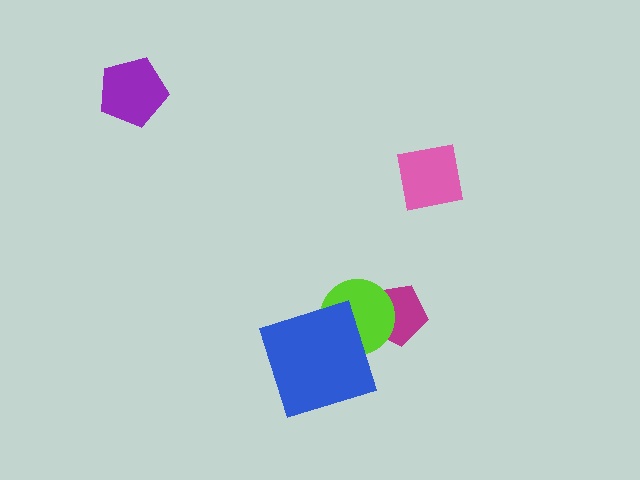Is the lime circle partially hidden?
Yes, it is partially covered by another shape.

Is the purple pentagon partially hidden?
No, no other shape covers it.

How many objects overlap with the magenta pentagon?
1 object overlaps with the magenta pentagon.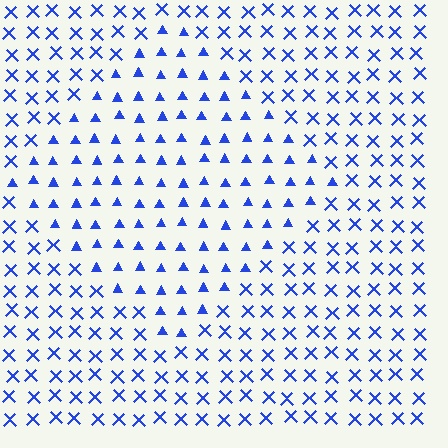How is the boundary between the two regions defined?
The boundary is defined by a change in element shape: triangles inside vs. X marks outside. All elements share the same color and spacing.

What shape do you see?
I see a diamond.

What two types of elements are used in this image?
The image uses triangles inside the diamond region and X marks outside it.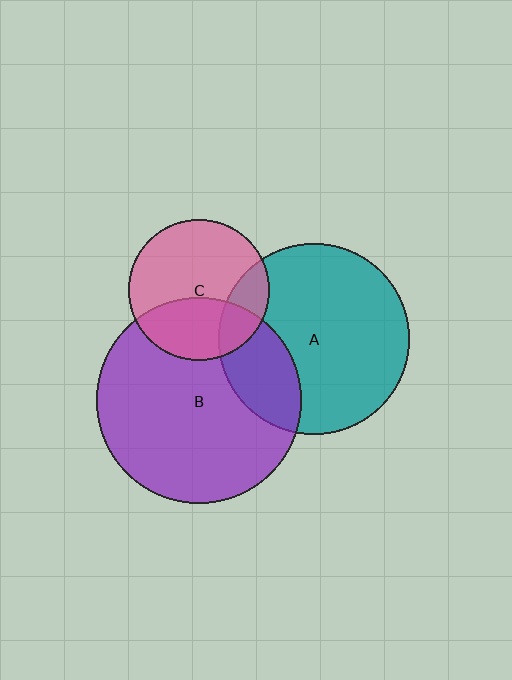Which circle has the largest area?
Circle B (purple).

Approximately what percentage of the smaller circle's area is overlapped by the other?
Approximately 20%.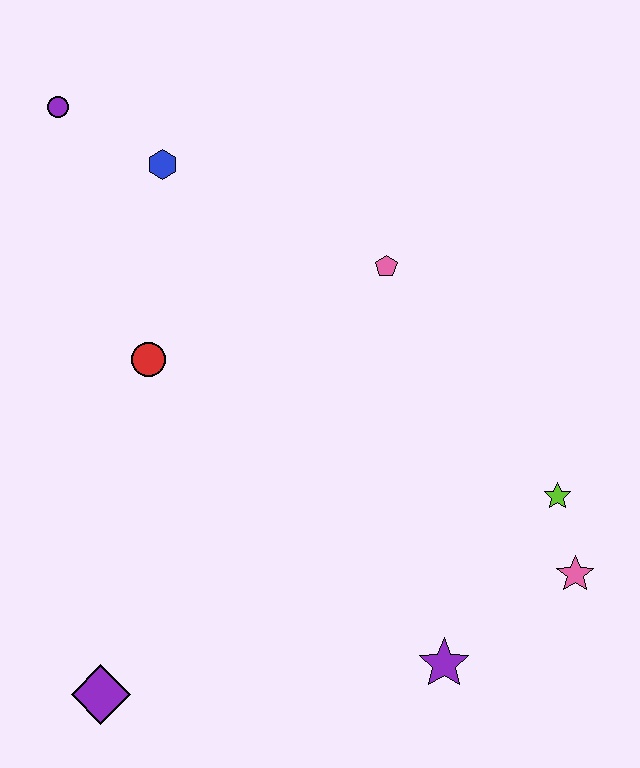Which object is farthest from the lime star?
The purple circle is farthest from the lime star.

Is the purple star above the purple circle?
No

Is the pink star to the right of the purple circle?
Yes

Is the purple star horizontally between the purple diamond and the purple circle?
No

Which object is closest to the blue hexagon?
The purple circle is closest to the blue hexagon.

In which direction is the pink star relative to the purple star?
The pink star is to the right of the purple star.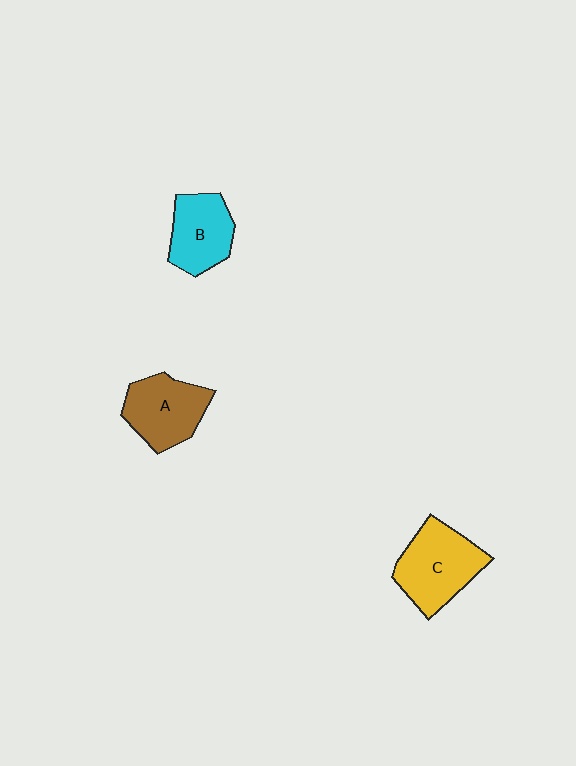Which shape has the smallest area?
Shape B (cyan).